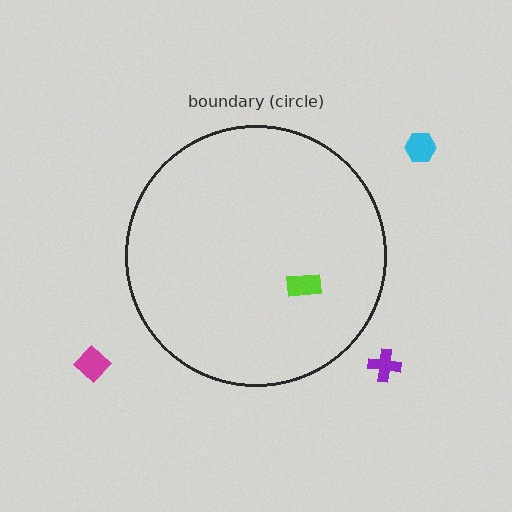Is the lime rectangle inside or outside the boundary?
Inside.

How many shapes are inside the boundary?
1 inside, 3 outside.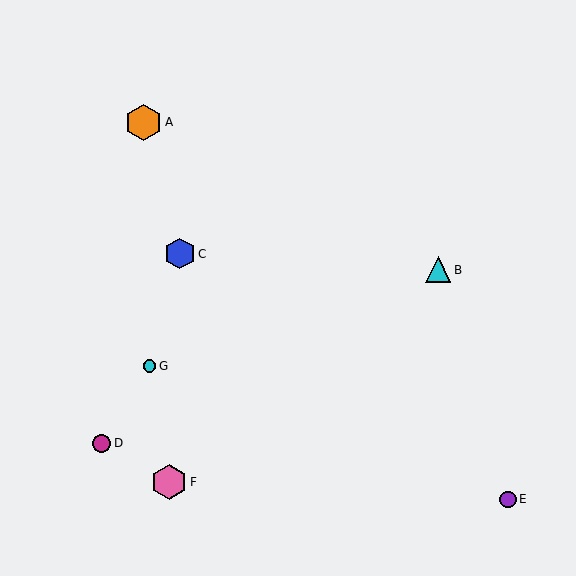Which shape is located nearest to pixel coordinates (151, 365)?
The cyan circle (labeled G) at (149, 366) is nearest to that location.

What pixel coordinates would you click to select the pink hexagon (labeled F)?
Click at (169, 482) to select the pink hexagon F.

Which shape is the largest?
The orange hexagon (labeled A) is the largest.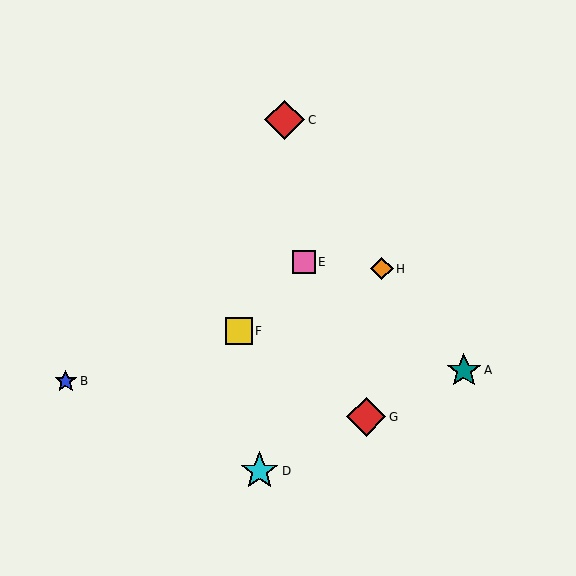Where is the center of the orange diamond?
The center of the orange diamond is at (382, 269).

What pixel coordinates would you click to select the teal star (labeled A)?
Click at (464, 370) to select the teal star A.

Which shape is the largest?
The red diamond (labeled C) is the largest.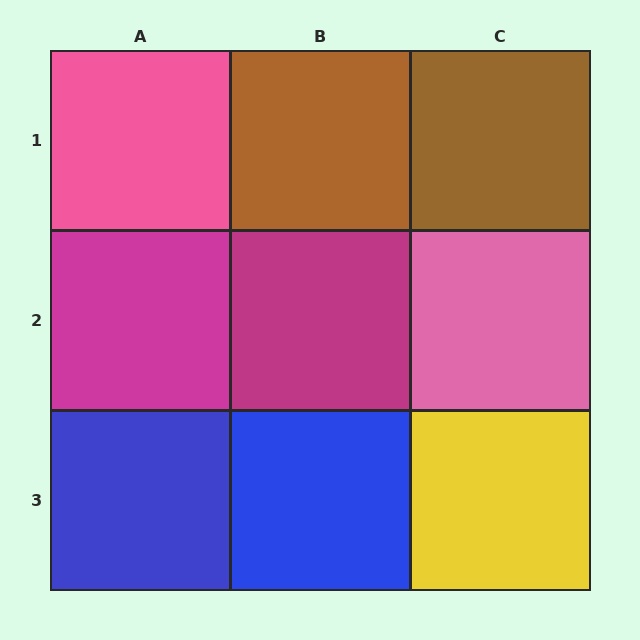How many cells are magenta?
2 cells are magenta.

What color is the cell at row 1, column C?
Brown.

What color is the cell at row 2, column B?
Magenta.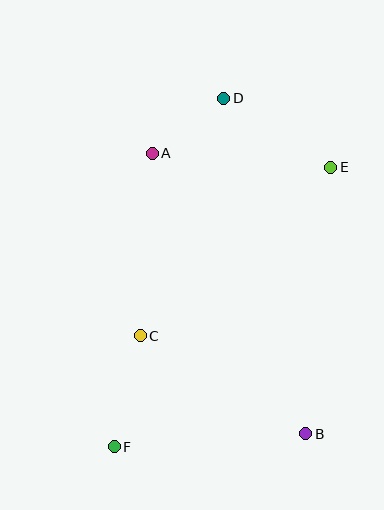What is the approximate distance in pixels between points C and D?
The distance between C and D is approximately 252 pixels.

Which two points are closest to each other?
Points A and D are closest to each other.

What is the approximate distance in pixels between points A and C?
The distance between A and C is approximately 183 pixels.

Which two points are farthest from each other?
Points D and F are farthest from each other.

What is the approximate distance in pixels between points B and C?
The distance between B and C is approximately 193 pixels.